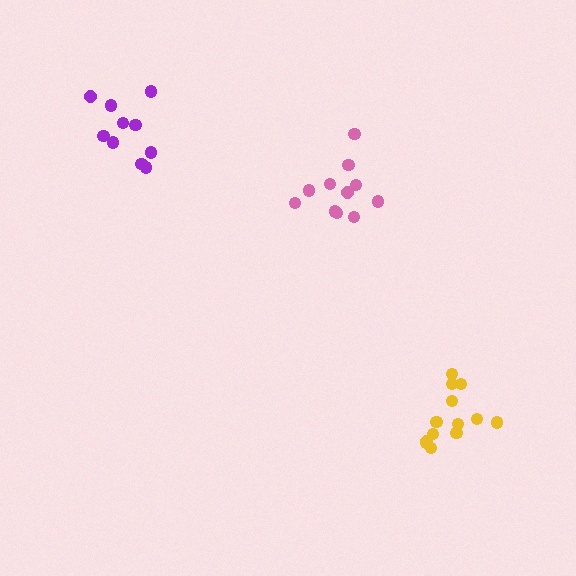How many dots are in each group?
Group 1: 11 dots, Group 2: 10 dots, Group 3: 13 dots (34 total).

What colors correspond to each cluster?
The clusters are colored: pink, purple, yellow.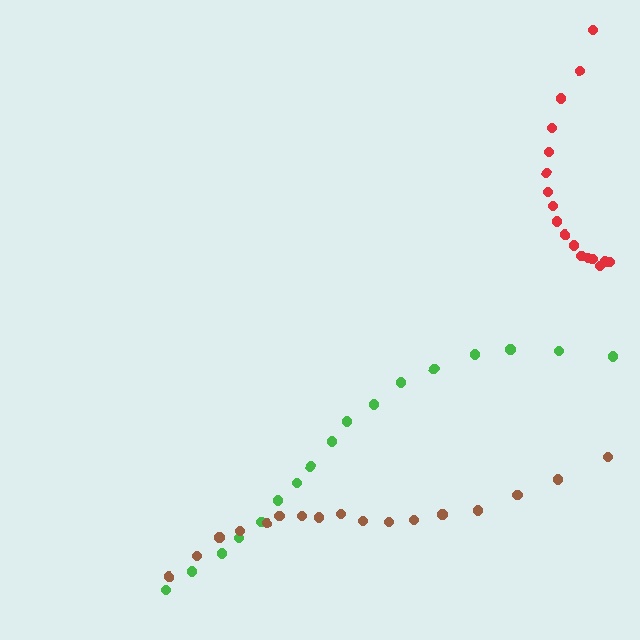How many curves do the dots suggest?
There are 3 distinct paths.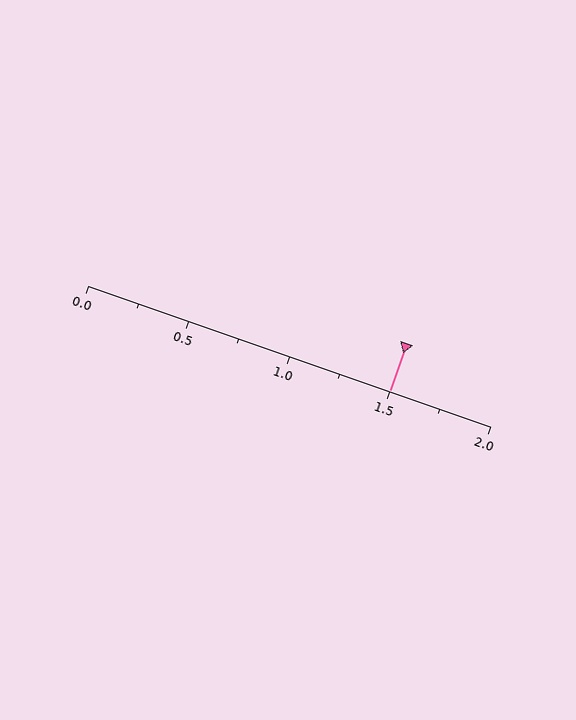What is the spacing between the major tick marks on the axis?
The major ticks are spaced 0.5 apart.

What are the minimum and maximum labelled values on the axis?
The axis runs from 0.0 to 2.0.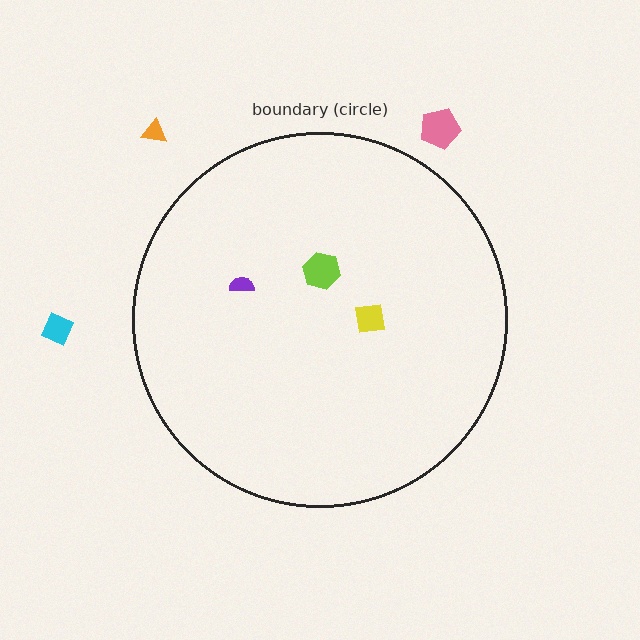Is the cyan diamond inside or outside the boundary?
Outside.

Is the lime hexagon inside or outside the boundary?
Inside.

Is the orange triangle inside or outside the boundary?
Outside.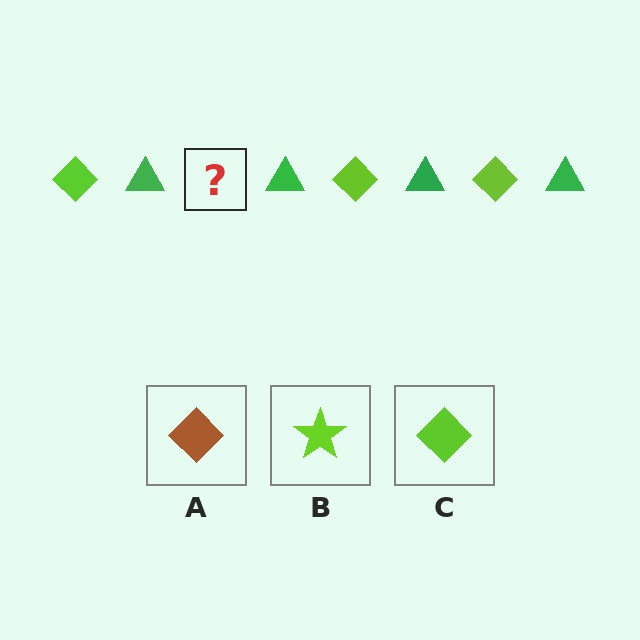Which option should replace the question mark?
Option C.